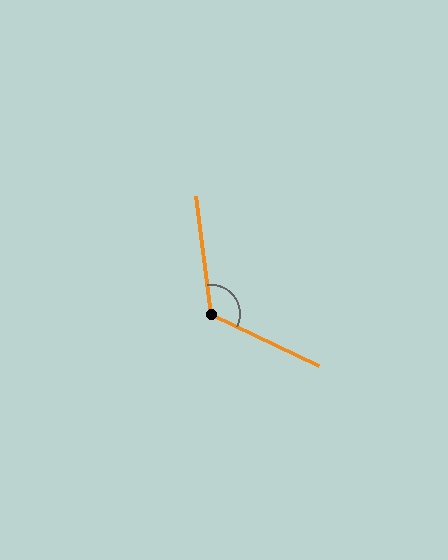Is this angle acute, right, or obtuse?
It is obtuse.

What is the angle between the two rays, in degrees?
Approximately 123 degrees.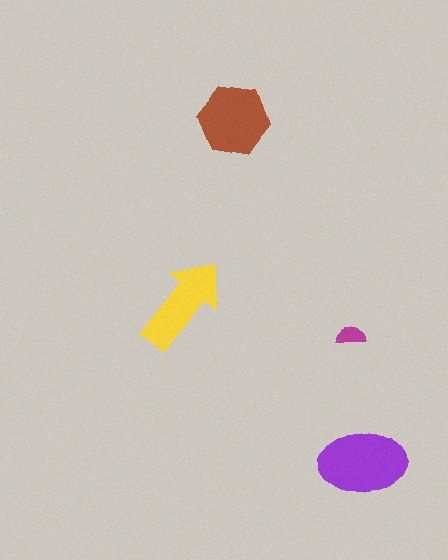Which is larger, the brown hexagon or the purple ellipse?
The purple ellipse.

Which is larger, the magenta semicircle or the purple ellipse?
The purple ellipse.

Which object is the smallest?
The magenta semicircle.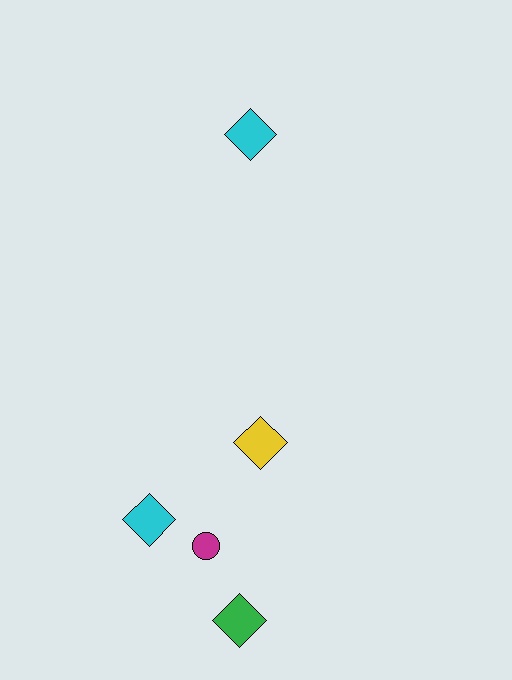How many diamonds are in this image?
There are 4 diamonds.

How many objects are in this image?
There are 5 objects.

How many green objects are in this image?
There is 1 green object.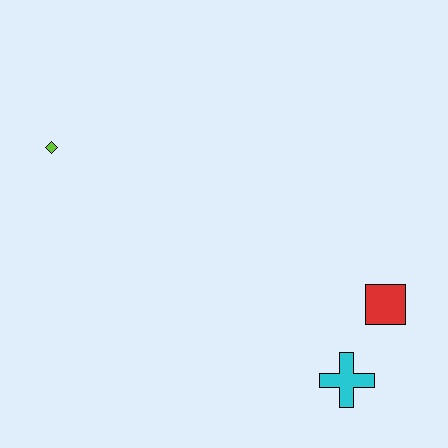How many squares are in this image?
There is 1 square.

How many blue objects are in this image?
There are no blue objects.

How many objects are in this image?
There are 3 objects.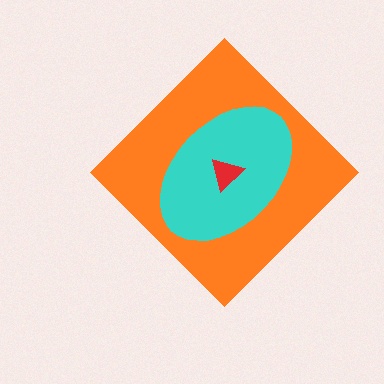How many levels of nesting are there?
3.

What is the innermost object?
The red triangle.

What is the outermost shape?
The orange diamond.